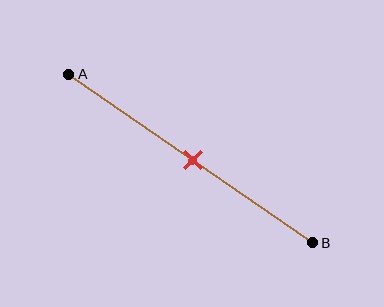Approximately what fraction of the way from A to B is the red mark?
The red mark is approximately 50% of the way from A to B.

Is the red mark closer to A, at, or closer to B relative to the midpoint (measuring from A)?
The red mark is approximately at the midpoint of segment AB.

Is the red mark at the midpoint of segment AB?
Yes, the mark is approximately at the midpoint.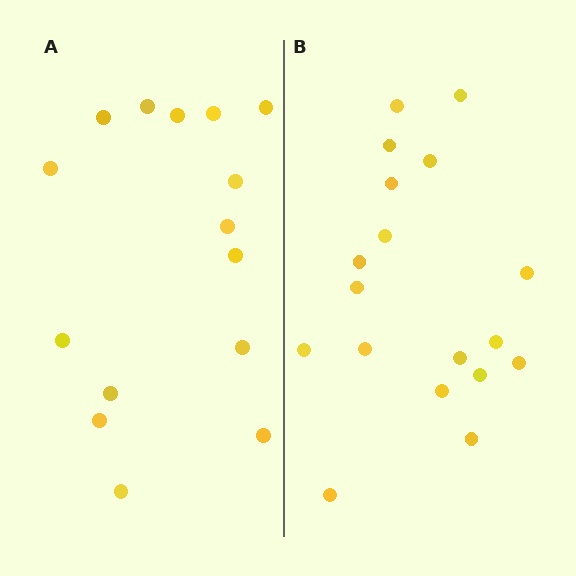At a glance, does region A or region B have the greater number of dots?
Region B (the right region) has more dots.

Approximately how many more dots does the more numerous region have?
Region B has just a few more — roughly 2 or 3 more dots than region A.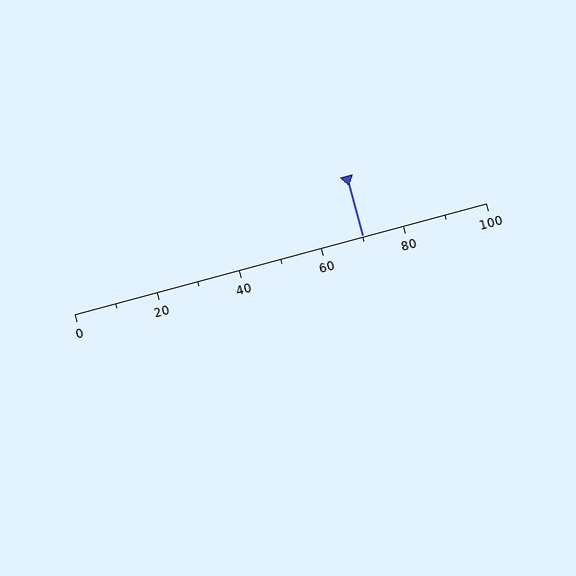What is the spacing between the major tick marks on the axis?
The major ticks are spaced 20 apart.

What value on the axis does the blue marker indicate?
The marker indicates approximately 70.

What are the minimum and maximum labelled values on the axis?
The axis runs from 0 to 100.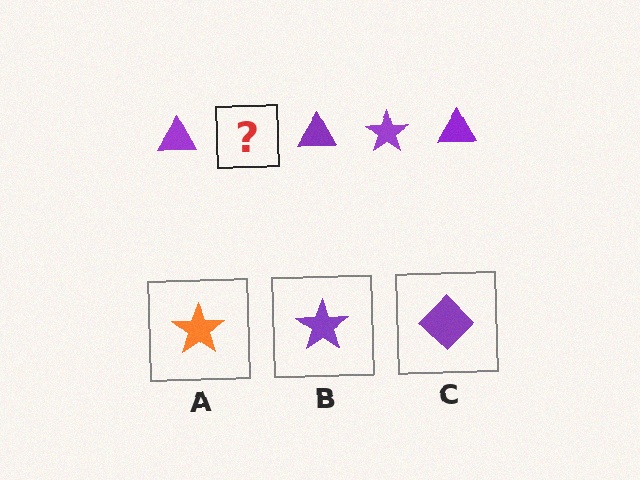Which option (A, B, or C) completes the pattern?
B.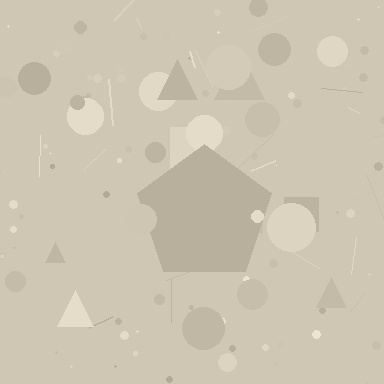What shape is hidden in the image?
A pentagon is hidden in the image.